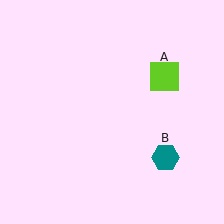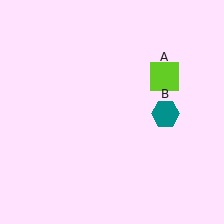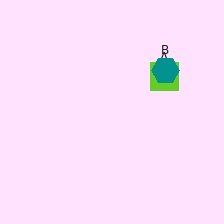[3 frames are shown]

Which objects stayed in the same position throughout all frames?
Lime square (object A) remained stationary.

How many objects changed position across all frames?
1 object changed position: teal hexagon (object B).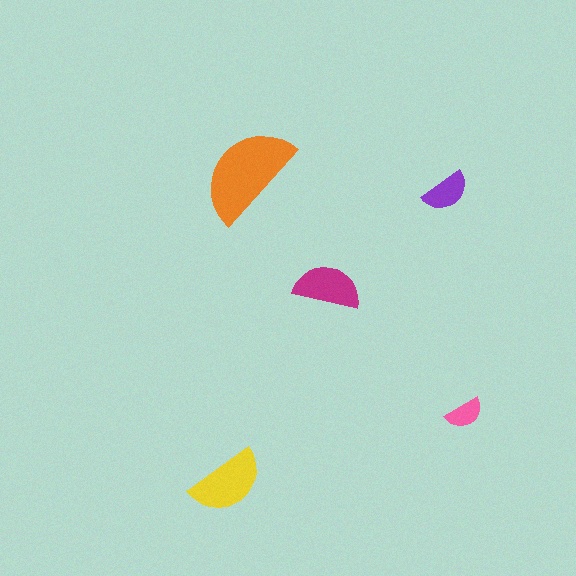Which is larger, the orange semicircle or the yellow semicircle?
The orange one.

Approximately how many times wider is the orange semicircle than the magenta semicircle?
About 1.5 times wider.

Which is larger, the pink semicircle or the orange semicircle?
The orange one.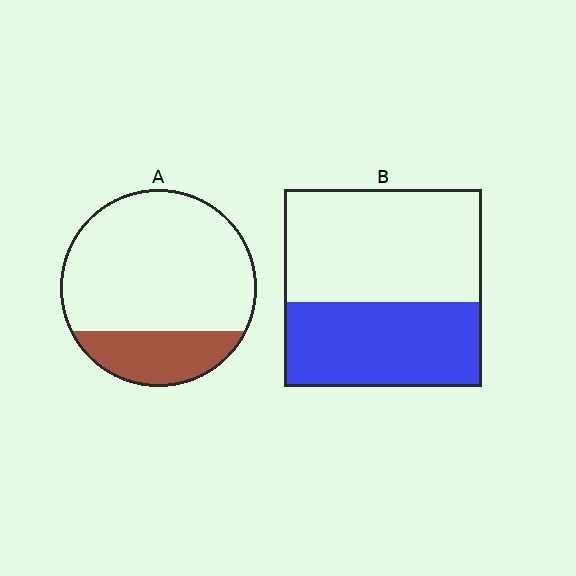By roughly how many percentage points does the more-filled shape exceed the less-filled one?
By roughly 20 percentage points (B over A).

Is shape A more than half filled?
No.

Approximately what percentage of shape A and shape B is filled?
A is approximately 25% and B is approximately 45%.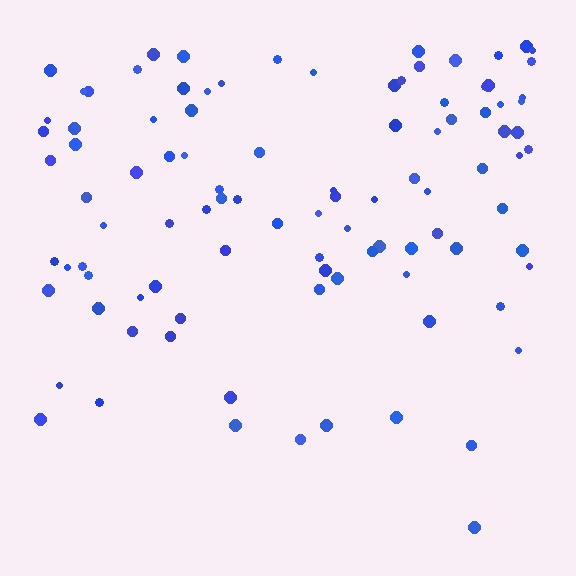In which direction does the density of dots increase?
From bottom to top, with the top side densest.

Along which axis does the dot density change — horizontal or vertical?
Vertical.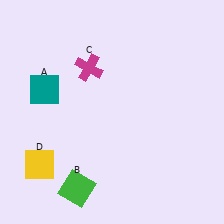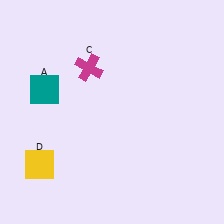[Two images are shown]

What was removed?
The green square (B) was removed in Image 2.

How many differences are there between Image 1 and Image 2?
There is 1 difference between the two images.